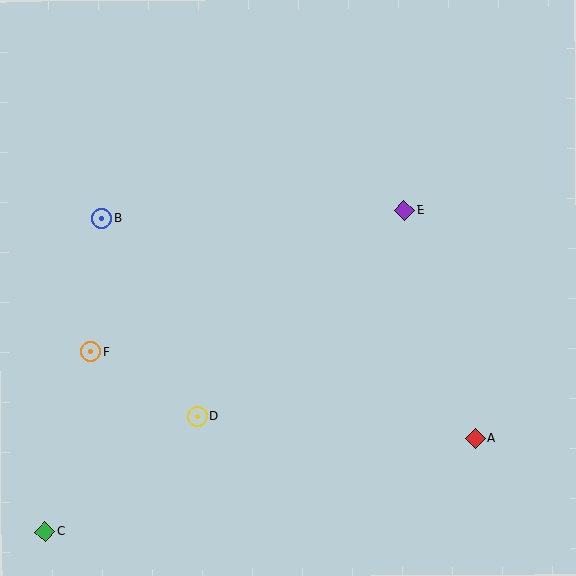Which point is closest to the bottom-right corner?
Point A is closest to the bottom-right corner.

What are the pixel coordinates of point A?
Point A is at (475, 438).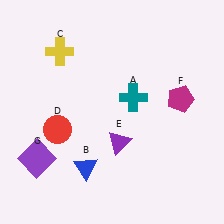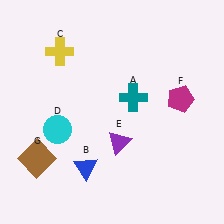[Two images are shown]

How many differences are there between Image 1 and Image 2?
There are 2 differences between the two images.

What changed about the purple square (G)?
In Image 1, G is purple. In Image 2, it changed to brown.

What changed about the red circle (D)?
In Image 1, D is red. In Image 2, it changed to cyan.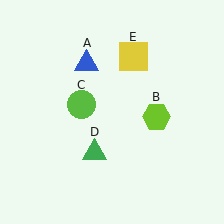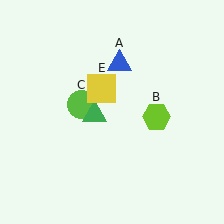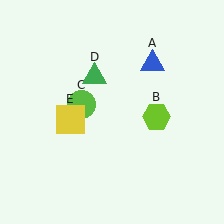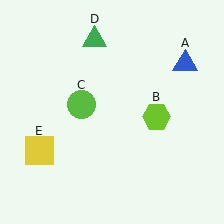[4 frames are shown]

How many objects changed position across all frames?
3 objects changed position: blue triangle (object A), green triangle (object D), yellow square (object E).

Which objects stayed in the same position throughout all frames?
Lime hexagon (object B) and lime circle (object C) remained stationary.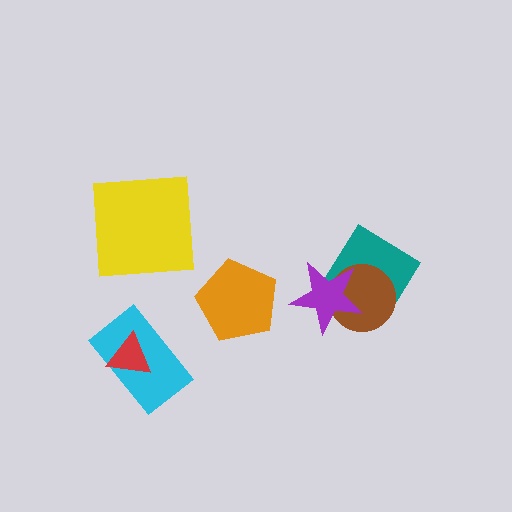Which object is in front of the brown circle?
The purple star is in front of the brown circle.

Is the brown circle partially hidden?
Yes, it is partially covered by another shape.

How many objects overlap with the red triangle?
1 object overlaps with the red triangle.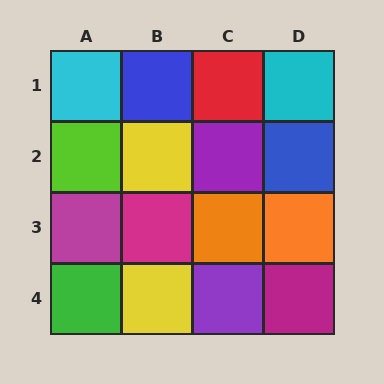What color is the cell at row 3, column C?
Orange.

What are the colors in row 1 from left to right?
Cyan, blue, red, cyan.